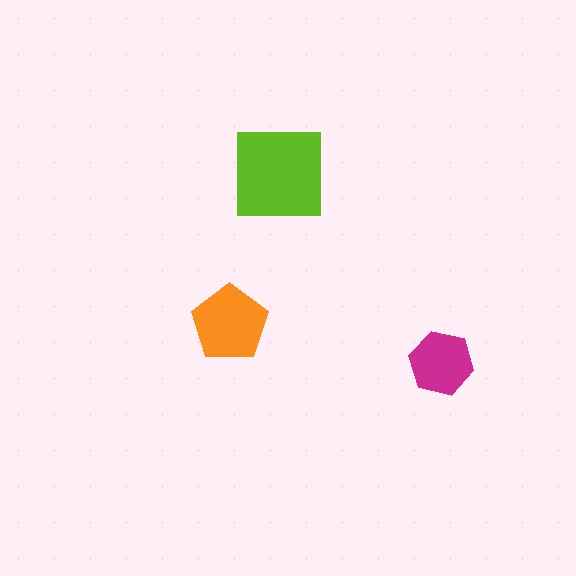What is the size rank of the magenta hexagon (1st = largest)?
3rd.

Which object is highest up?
The lime square is topmost.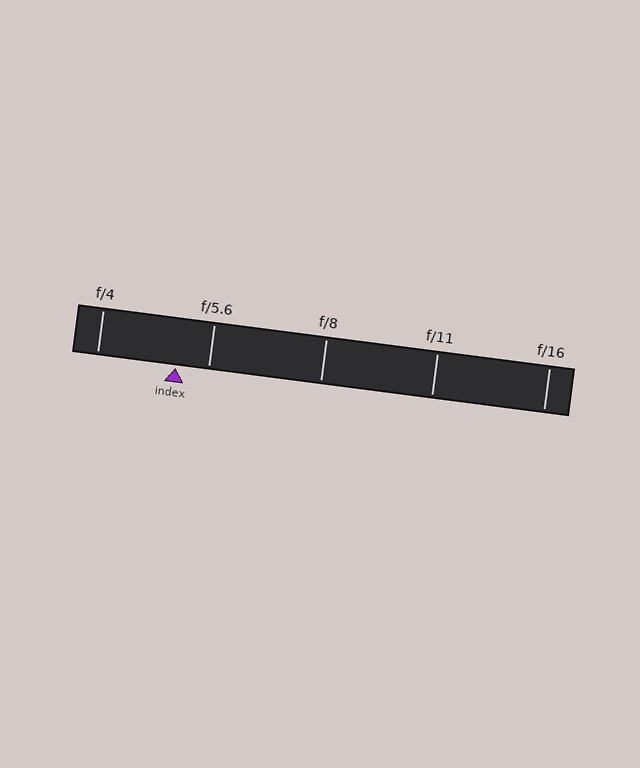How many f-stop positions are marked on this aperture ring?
There are 5 f-stop positions marked.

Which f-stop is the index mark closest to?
The index mark is closest to f/5.6.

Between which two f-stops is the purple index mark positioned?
The index mark is between f/4 and f/5.6.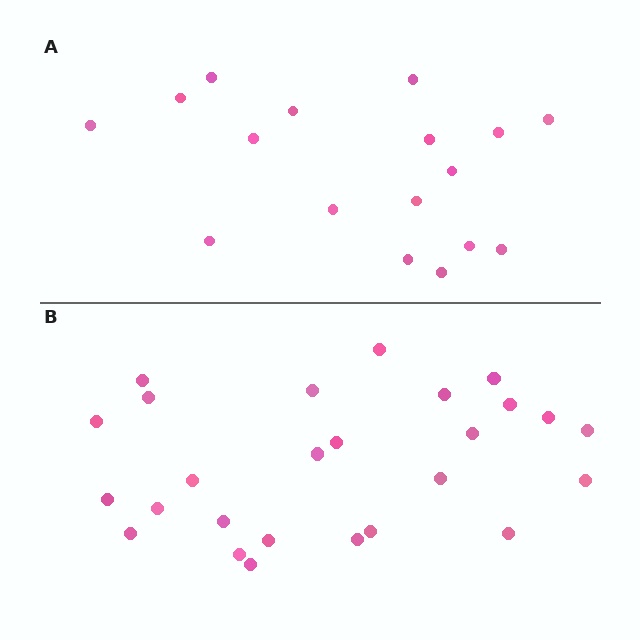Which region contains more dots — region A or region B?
Region B (the bottom region) has more dots.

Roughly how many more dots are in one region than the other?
Region B has roughly 8 or so more dots than region A.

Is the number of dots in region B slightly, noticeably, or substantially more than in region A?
Region B has substantially more. The ratio is roughly 1.5 to 1.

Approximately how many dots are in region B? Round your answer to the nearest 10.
About 30 dots. (The exact count is 26, which rounds to 30.)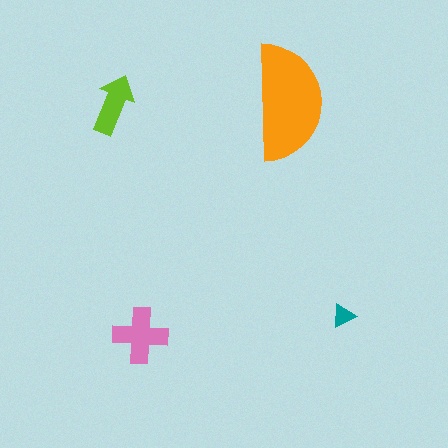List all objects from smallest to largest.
The teal triangle, the lime arrow, the pink cross, the orange semicircle.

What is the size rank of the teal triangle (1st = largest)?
4th.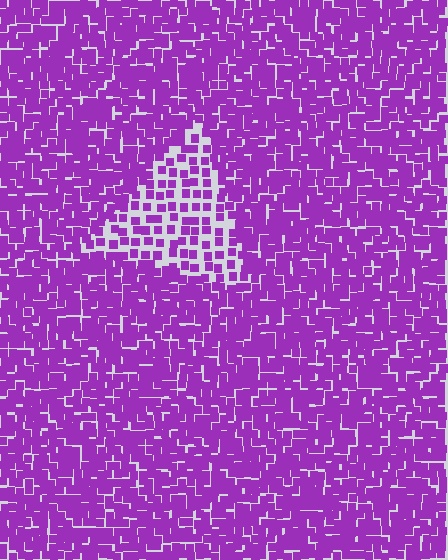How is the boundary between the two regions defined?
The boundary is defined by a change in element density (approximately 2.1x ratio). All elements are the same color, size, and shape.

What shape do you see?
I see a triangle.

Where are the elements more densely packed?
The elements are more densely packed outside the triangle boundary.